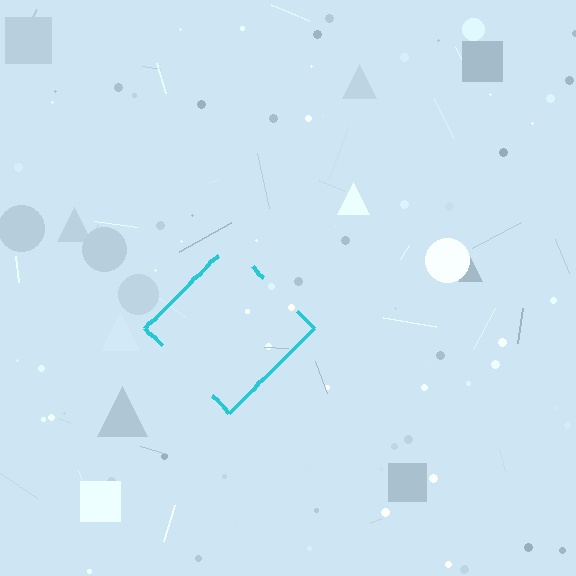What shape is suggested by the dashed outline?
The dashed outline suggests a diamond.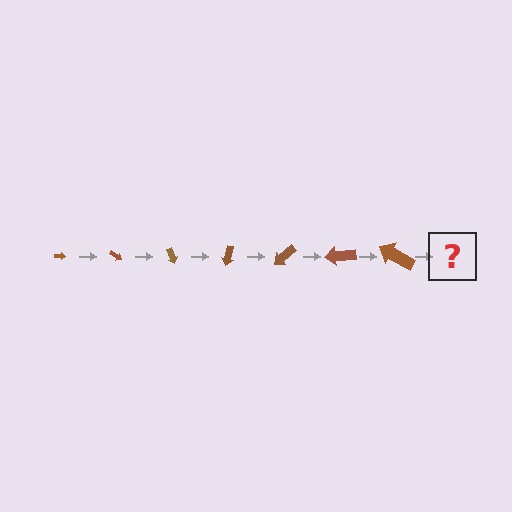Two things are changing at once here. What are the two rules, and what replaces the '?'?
The two rules are that the arrow grows larger each step and it rotates 35 degrees each step. The '?' should be an arrow, larger than the previous one and rotated 245 degrees from the start.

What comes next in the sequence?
The next element should be an arrow, larger than the previous one and rotated 245 degrees from the start.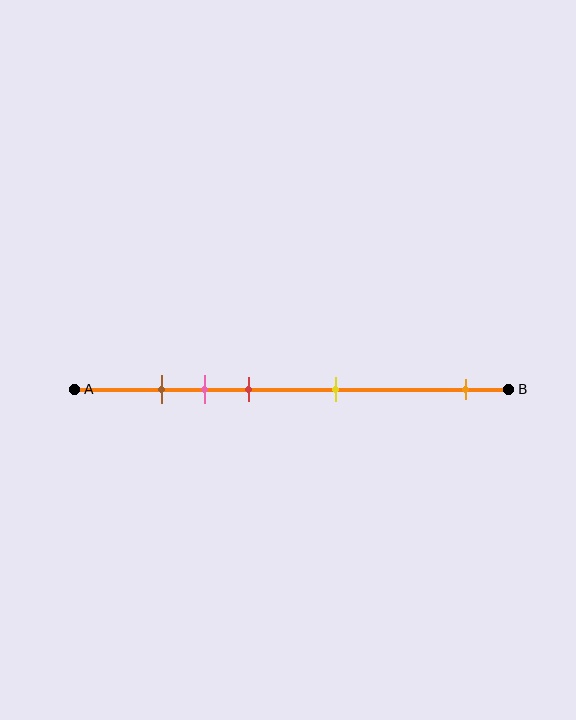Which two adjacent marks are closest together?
The brown and pink marks are the closest adjacent pair.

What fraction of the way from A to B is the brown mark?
The brown mark is approximately 20% (0.2) of the way from A to B.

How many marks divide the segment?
There are 5 marks dividing the segment.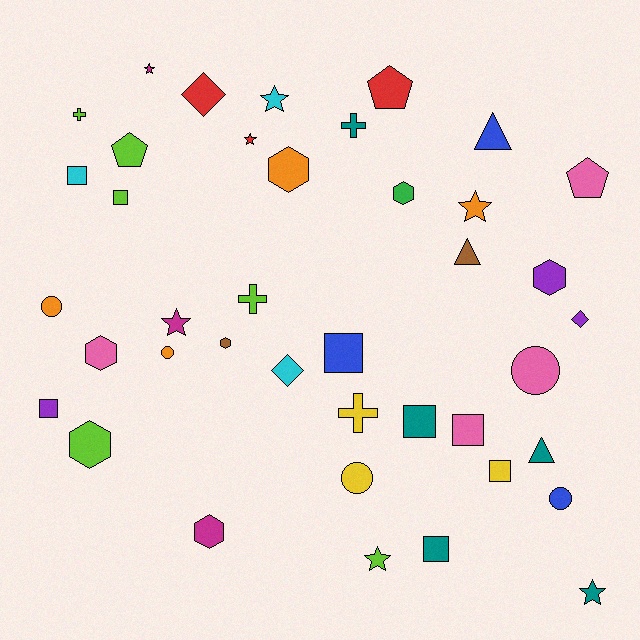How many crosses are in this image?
There are 4 crosses.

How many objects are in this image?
There are 40 objects.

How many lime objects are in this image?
There are 6 lime objects.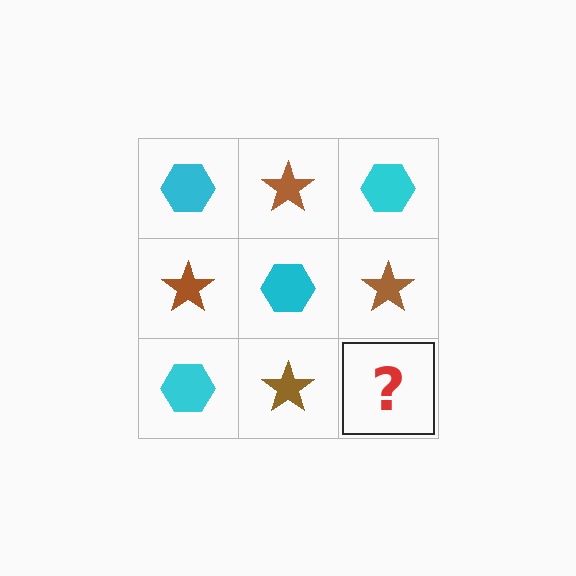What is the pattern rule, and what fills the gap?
The rule is that it alternates cyan hexagon and brown star in a checkerboard pattern. The gap should be filled with a cyan hexagon.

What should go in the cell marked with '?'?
The missing cell should contain a cyan hexagon.